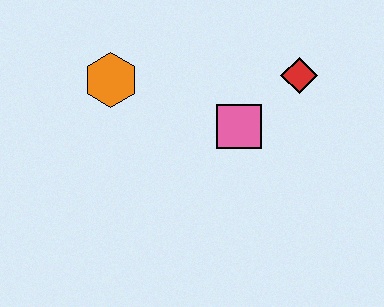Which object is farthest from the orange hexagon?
The red diamond is farthest from the orange hexagon.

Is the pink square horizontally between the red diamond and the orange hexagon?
Yes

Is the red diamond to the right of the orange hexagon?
Yes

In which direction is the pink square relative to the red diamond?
The pink square is to the left of the red diamond.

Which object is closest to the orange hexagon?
The pink square is closest to the orange hexagon.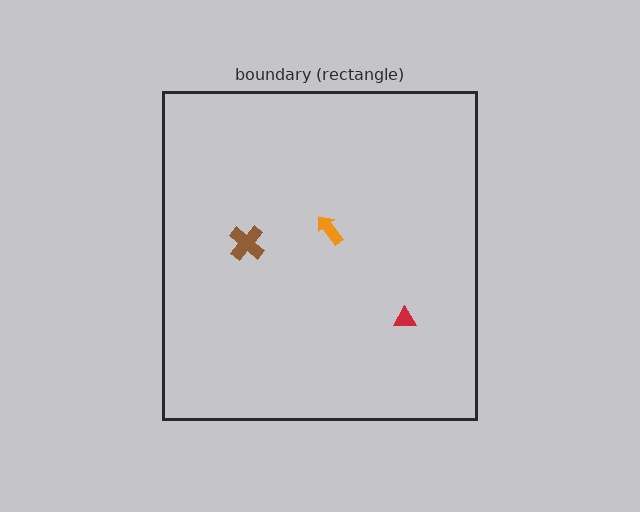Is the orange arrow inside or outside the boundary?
Inside.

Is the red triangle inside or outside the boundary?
Inside.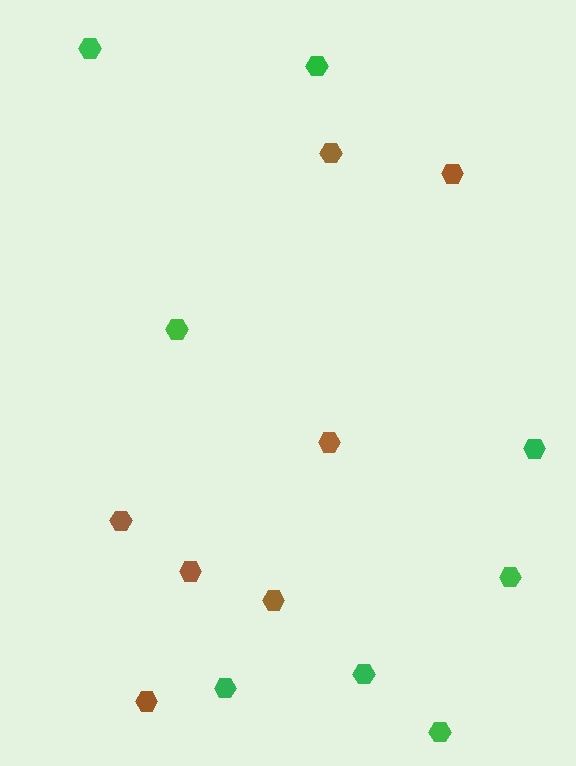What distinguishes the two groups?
There are 2 groups: one group of green hexagons (8) and one group of brown hexagons (7).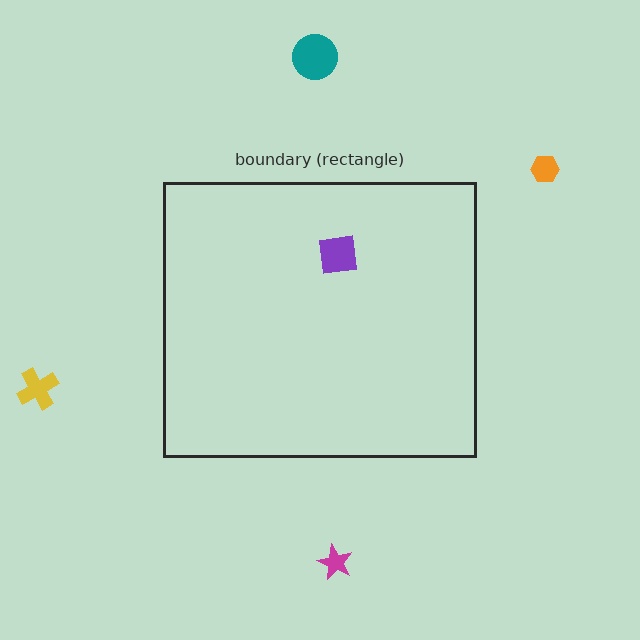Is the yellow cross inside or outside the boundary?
Outside.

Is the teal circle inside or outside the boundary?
Outside.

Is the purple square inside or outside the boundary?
Inside.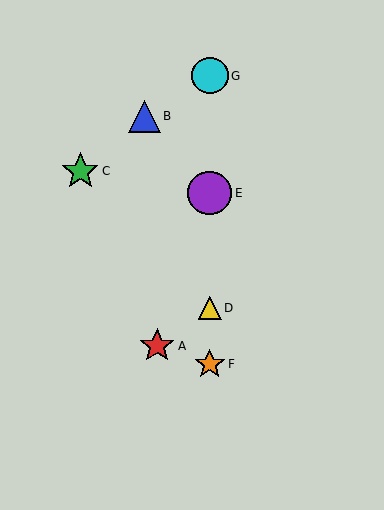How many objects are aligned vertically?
4 objects (D, E, F, G) are aligned vertically.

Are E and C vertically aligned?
No, E is at x≈210 and C is at x≈80.